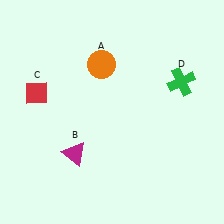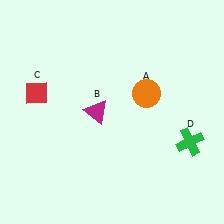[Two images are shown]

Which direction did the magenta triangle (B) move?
The magenta triangle (B) moved up.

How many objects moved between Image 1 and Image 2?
3 objects moved between the two images.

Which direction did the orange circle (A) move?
The orange circle (A) moved right.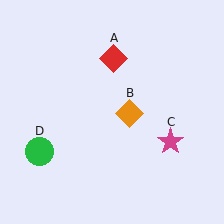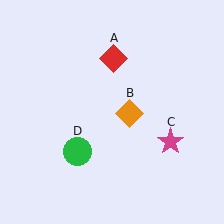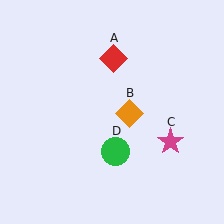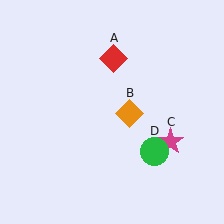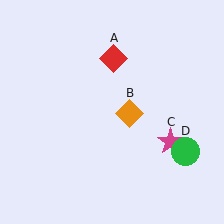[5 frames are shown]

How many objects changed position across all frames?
1 object changed position: green circle (object D).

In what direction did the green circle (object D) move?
The green circle (object D) moved right.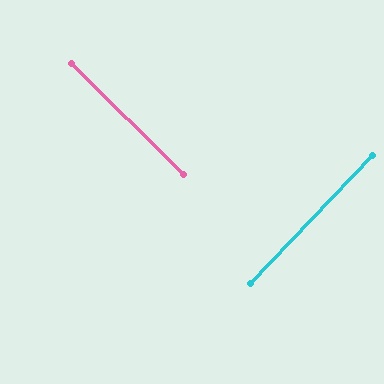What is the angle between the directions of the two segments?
Approximately 89 degrees.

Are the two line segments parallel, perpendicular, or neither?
Perpendicular — they meet at approximately 89°.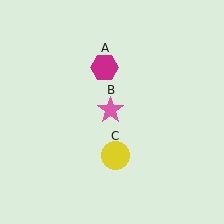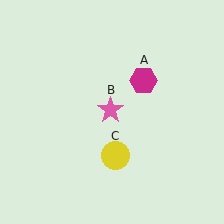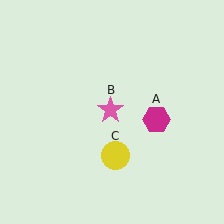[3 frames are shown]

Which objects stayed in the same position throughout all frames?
Pink star (object B) and yellow circle (object C) remained stationary.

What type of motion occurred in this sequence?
The magenta hexagon (object A) rotated clockwise around the center of the scene.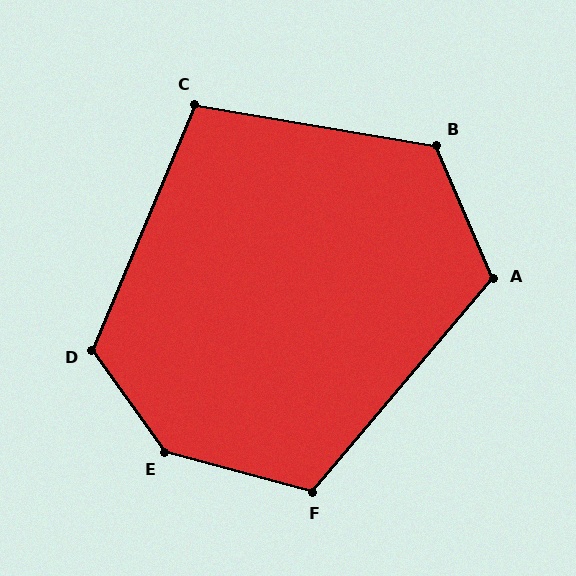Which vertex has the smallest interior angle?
C, at approximately 103 degrees.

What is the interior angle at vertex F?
Approximately 115 degrees (obtuse).